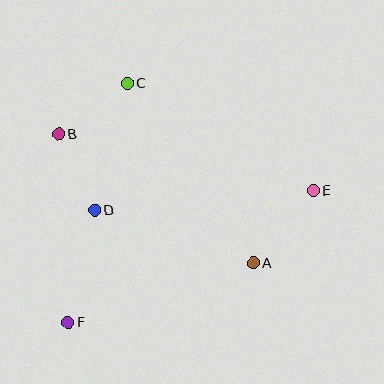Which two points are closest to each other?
Points B and D are closest to each other.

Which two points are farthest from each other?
Points E and F are farthest from each other.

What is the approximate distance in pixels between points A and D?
The distance between A and D is approximately 167 pixels.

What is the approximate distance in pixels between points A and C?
The distance between A and C is approximately 219 pixels.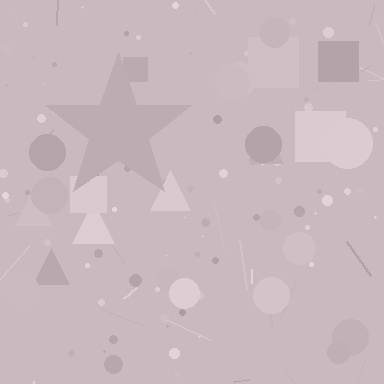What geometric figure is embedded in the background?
A star is embedded in the background.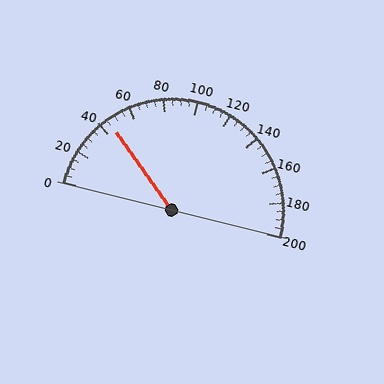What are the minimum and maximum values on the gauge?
The gauge ranges from 0 to 200.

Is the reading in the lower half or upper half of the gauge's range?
The reading is in the lower half of the range (0 to 200).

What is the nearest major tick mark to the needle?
The nearest major tick mark is 40.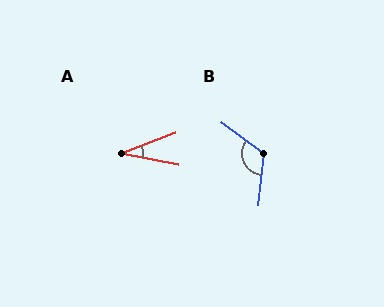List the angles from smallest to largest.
A (32°), B (121°).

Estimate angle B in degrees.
Approximately 121 degrees.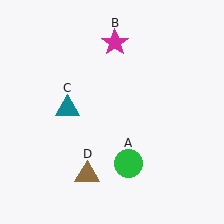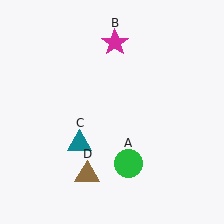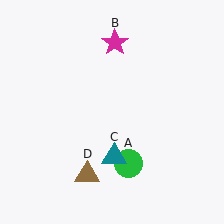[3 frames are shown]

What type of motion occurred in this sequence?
The teal triangle (object C) rotated counterclockwise around the center of the scene.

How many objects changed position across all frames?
1 object changed position: teal triangle (object C).